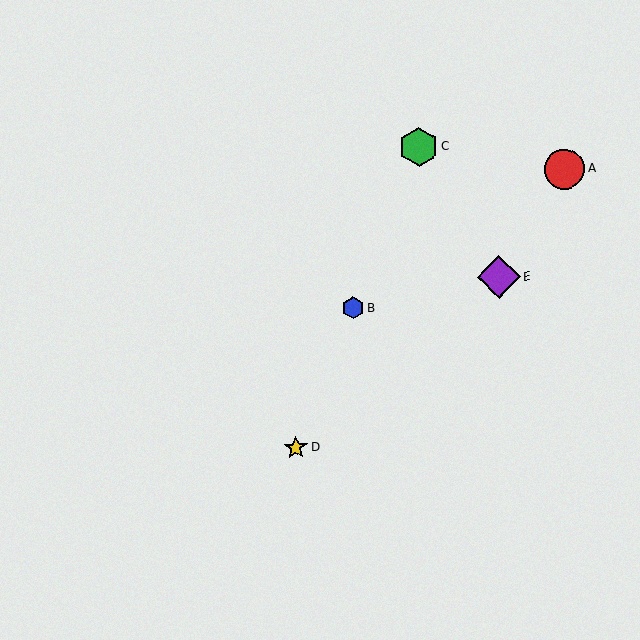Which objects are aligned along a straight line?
Objects B, C, D are aligned along a straight line.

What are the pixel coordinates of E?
Object E is at (499, 277).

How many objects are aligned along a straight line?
3 objects (B, C, D) are aligned along a straight line.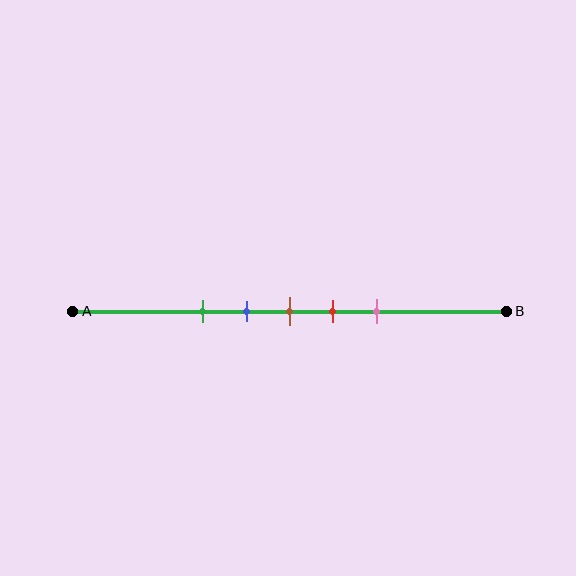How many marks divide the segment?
There are 5 marks dividing the segment.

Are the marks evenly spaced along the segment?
Yes, the marks are approximately evenly spaced.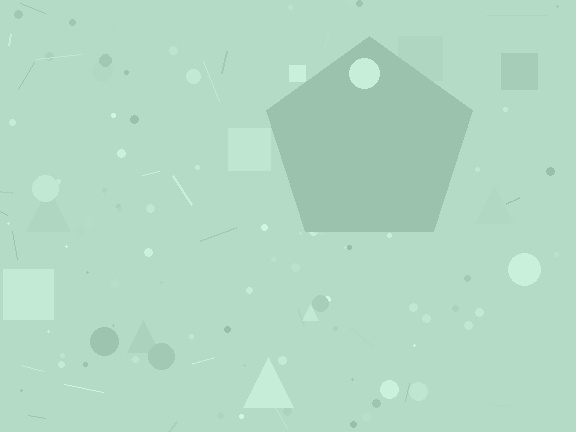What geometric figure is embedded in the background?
A pentagon is embedded in the background.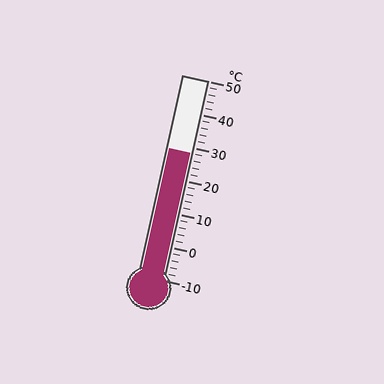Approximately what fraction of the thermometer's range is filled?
The thermometer is filled to approximately 65% of its range.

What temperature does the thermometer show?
The thermometer shows approximately 28°C.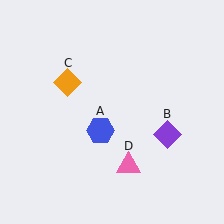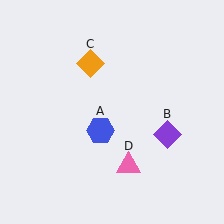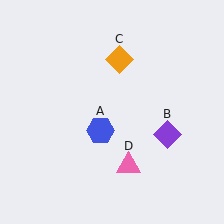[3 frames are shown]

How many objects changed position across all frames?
1 object changed position: orange diamond (object C).